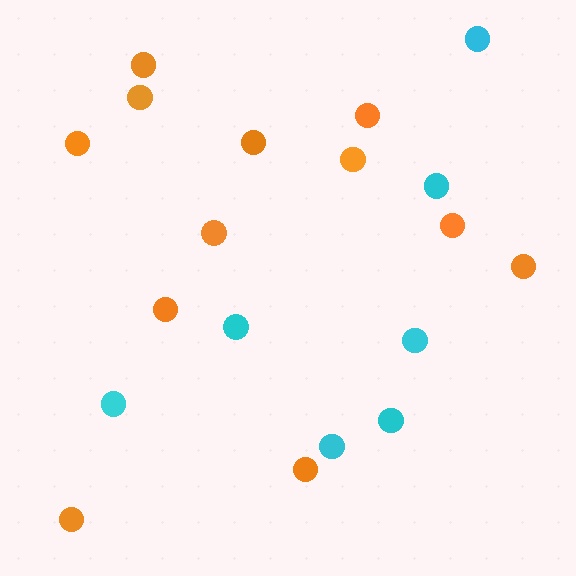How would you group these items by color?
There are 2 groups: one group of cyan circles (7) and one group of orange circles (12).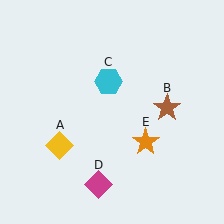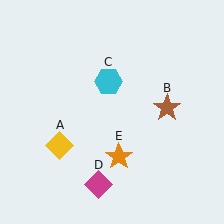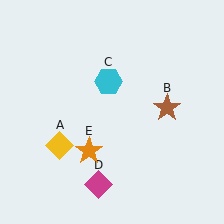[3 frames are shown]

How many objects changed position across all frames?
1 object changed position: orange star (object E).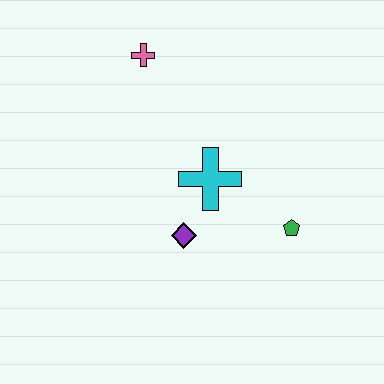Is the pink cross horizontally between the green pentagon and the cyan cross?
No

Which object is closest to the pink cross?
The cyan cross is closest to the pink cross.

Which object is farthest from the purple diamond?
The pink cross is farthest from the purple diamond.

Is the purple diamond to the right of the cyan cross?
No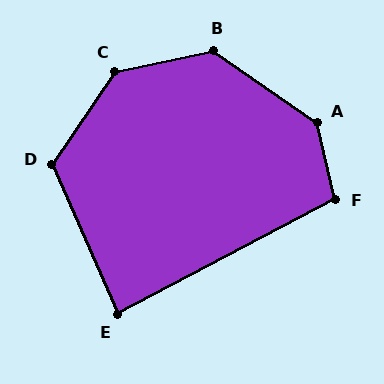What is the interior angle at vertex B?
Approximately 133 degrees (obtuse).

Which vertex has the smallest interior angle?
E, at approximately 86 degrees.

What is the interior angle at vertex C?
Approximately 136 degrees (obtuse).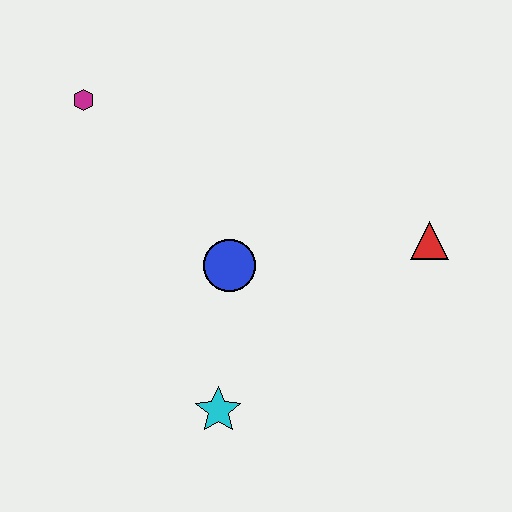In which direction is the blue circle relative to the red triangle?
The blue circle is to the left of the red triangle.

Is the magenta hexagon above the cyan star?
Yes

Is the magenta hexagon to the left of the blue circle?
Yes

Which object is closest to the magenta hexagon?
The blue circle is closest to the magenta hexagon.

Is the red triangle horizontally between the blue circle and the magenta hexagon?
No